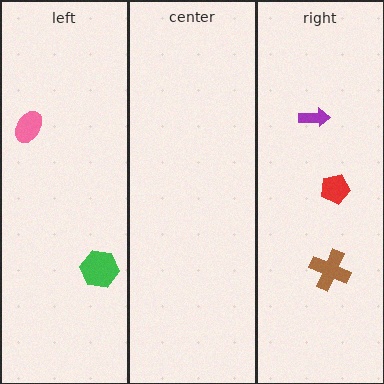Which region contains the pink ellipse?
The left region.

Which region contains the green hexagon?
The left region.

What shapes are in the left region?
The pink ellipse, the green hexagon.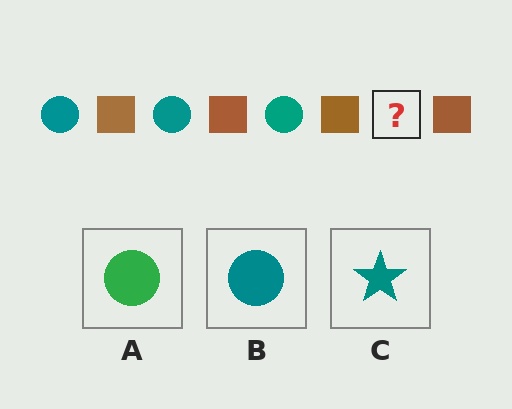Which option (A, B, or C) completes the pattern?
B.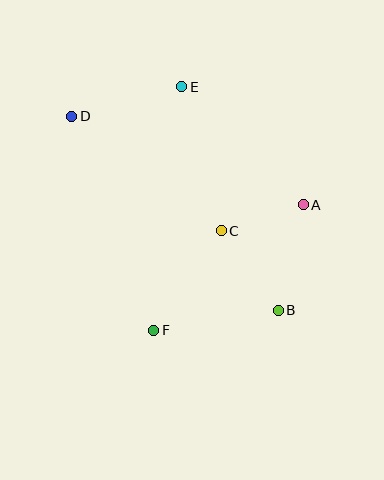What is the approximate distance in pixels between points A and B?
The distance between A and B is approximately 109 pixels.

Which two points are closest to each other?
Points A and C are closest to each other.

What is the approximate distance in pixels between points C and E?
The distance between C and E is approximately 149 pixels.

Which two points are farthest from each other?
Points B and D are farthest from each other.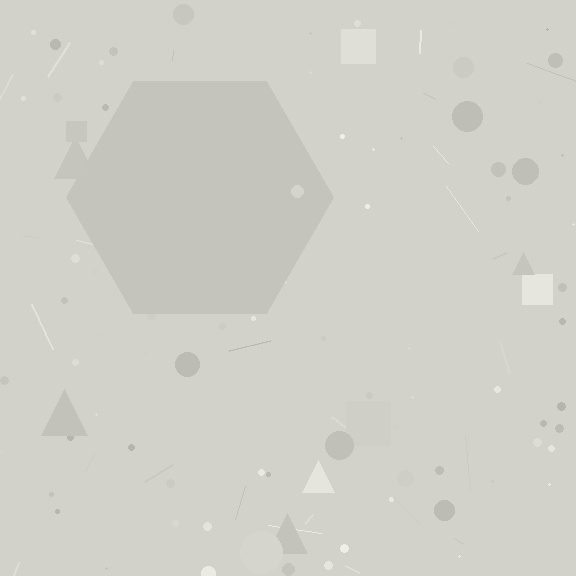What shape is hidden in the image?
A hexagon is hidden in the image.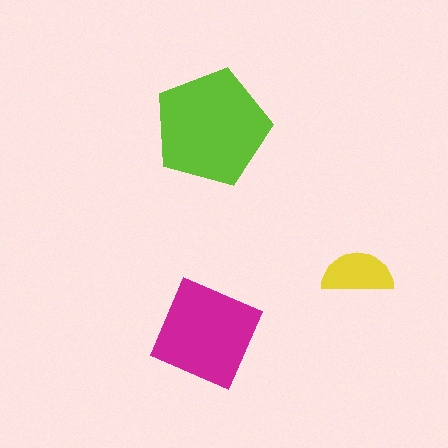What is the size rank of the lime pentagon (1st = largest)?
1st.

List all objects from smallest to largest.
The yellow semicircle, the magenta diamond, the lime pentagon.